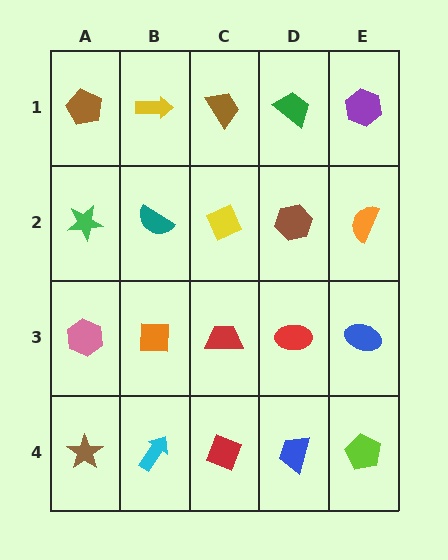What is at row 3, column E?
A blue ellipse.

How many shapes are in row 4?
5 shapes.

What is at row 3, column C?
A red trapezoid.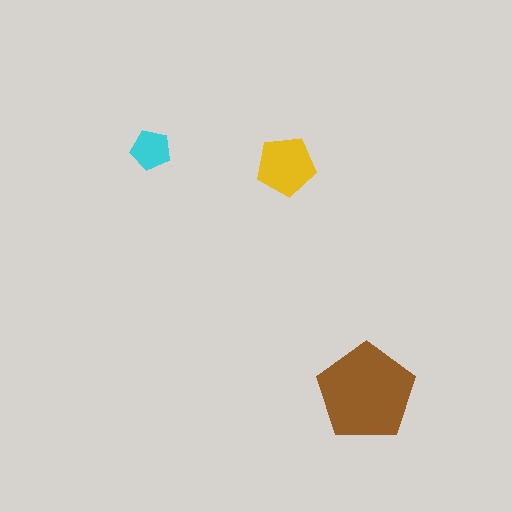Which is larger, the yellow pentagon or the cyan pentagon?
The yellow one.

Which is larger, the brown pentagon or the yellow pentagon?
The brown one.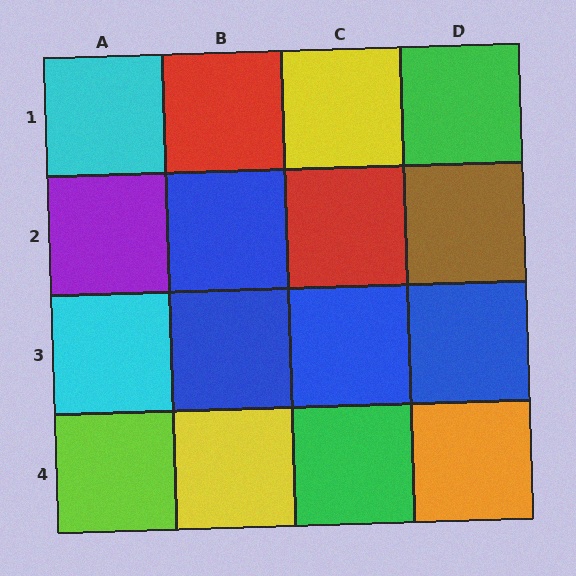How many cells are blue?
4 cells are blue.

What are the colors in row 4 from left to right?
Lime, yellow, green, orange.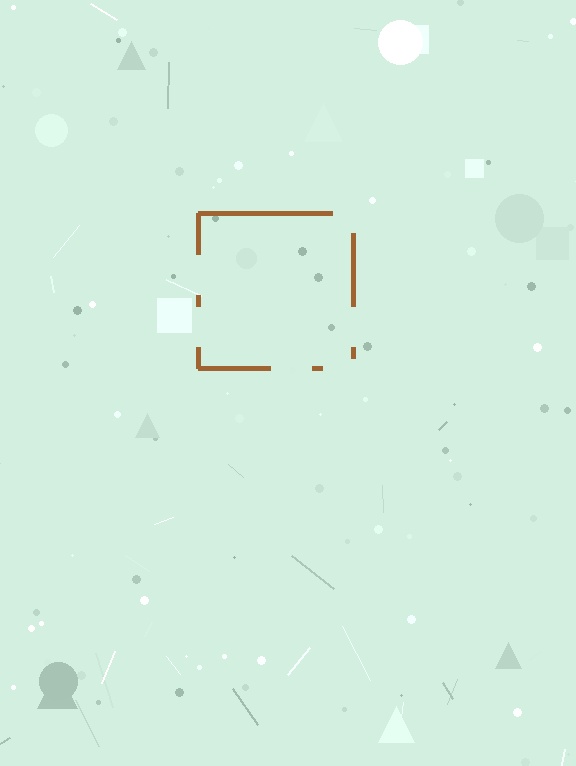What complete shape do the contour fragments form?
The contour fragments form a square.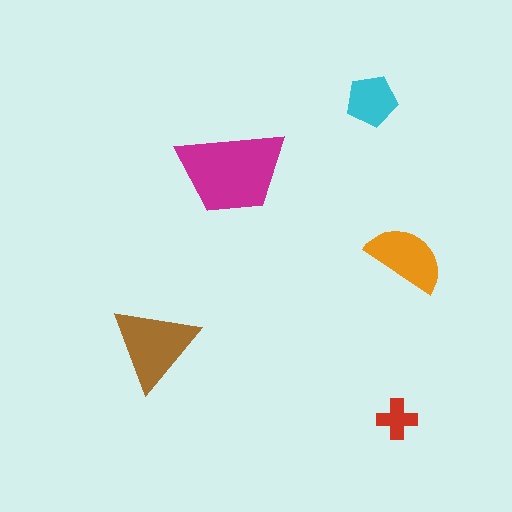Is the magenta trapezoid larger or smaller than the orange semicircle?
Larger.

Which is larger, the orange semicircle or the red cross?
The orange semicircle.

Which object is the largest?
The magenta trapezoid.